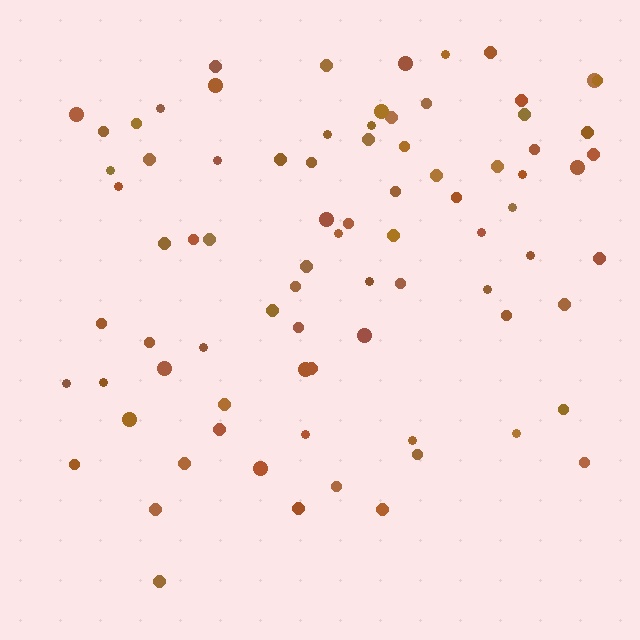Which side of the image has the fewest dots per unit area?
The bottom.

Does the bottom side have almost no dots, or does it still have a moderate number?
Still a moderate number, just noticeably fewer than the top.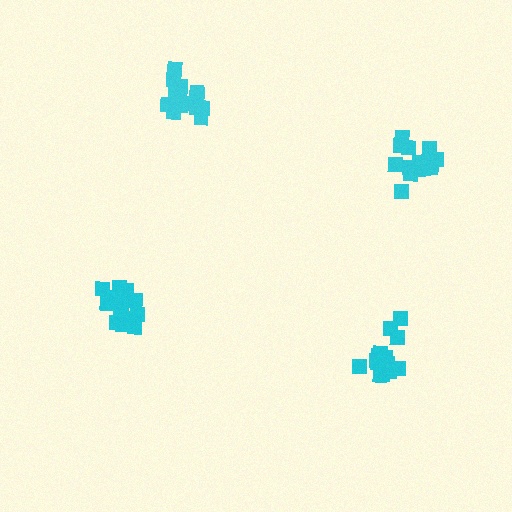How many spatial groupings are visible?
There are 4 spatial groupings.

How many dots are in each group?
Group 1: 15 dots, Group 2: 15 dots, Group 3: 16 dots, Group 4: 15 dots (61 total).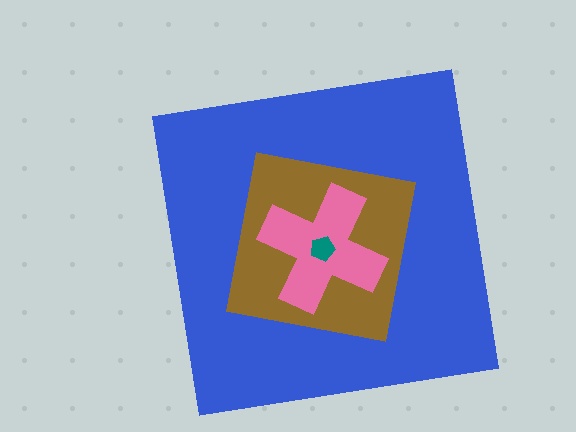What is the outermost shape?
The blue square.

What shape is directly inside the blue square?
The brown square.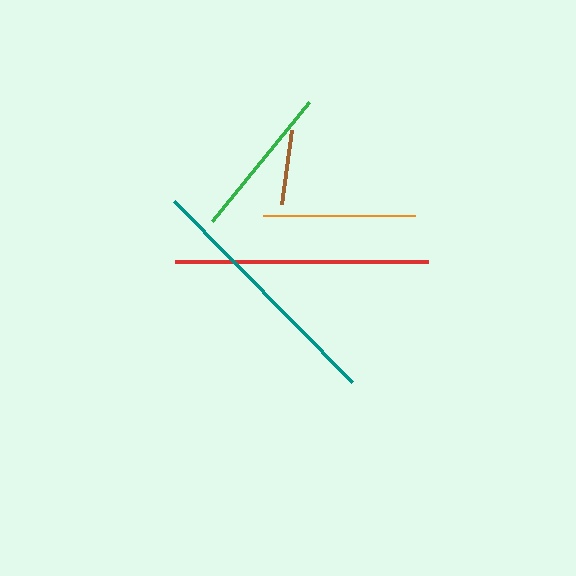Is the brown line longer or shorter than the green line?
The green line is longer than the brown line.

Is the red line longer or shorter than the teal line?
The teal line is longer than the red line.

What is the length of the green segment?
The green segment is approximately 154 pixels long.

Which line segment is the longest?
The teal line is the longest at approximately 255 pixels.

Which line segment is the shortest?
The brown line is the shortest at approximately 75 pixels.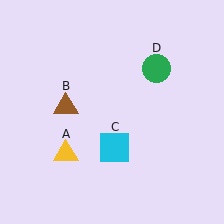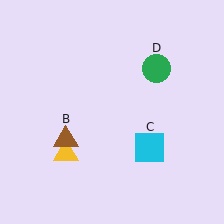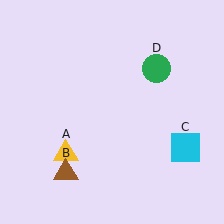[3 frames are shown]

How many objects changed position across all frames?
2 objects changed position: brown triangle (object B), cyan square (object C).